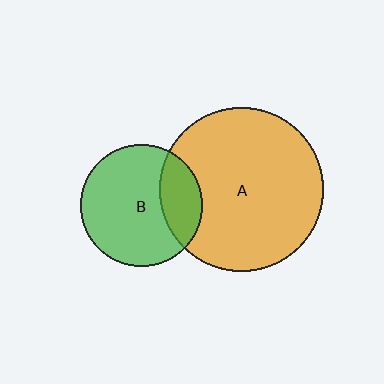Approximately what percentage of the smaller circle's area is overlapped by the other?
Approximately 25%.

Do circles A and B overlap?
Yes.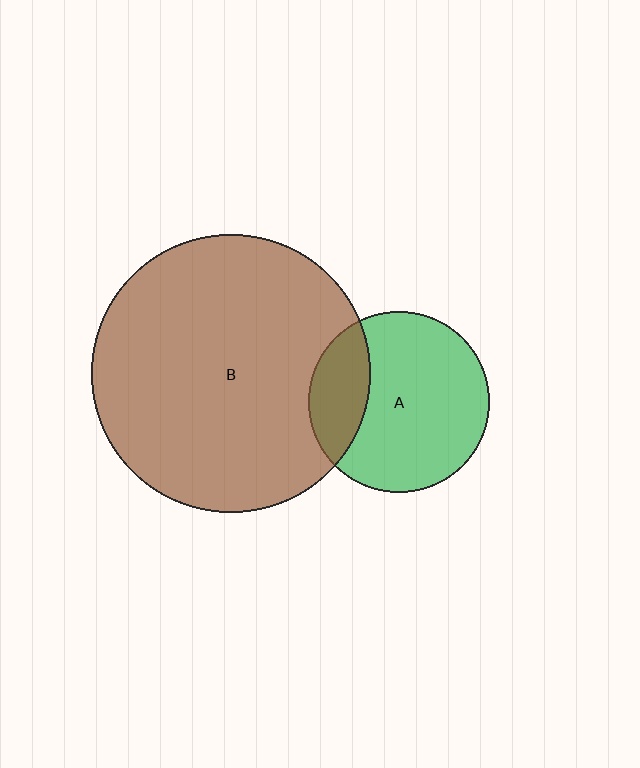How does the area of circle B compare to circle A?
Approximately 2.4 times.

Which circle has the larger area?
Circle B (brown).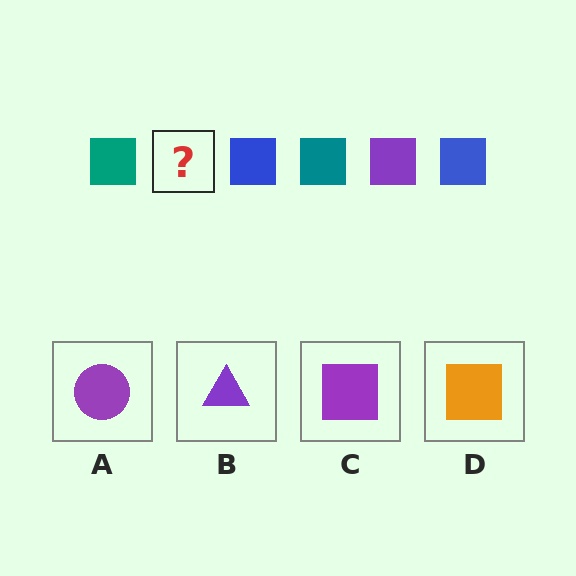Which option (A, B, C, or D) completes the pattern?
C.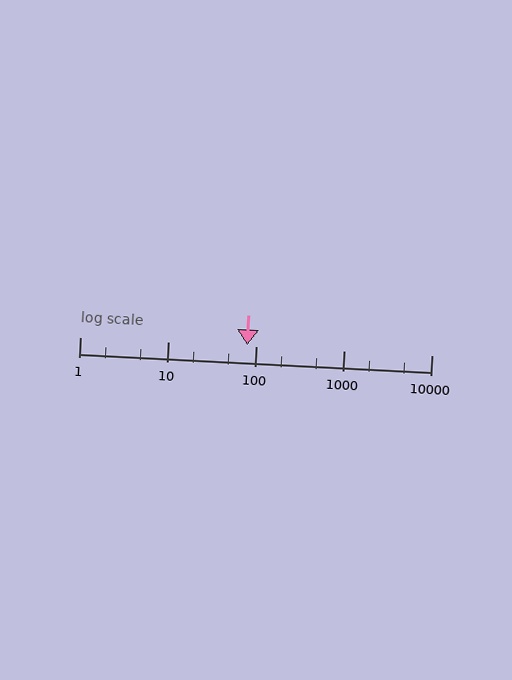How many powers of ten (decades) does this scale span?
The scale spans 4 decades, from 1 to 10000.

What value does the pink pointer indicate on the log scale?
The pointer indicates approximately 81.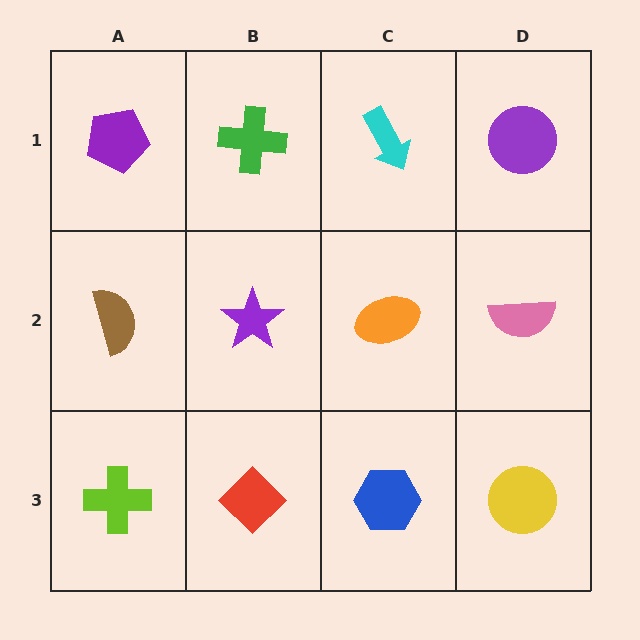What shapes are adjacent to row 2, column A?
A purple pentagon (row 1, column A), a lime cross (row 3, column A), a purple star (row 2, column B).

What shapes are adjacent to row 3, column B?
A purple star (row 2, column B), a lime cross (row 3, column A), a blue hexagon (row 3, column C).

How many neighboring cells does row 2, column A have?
3.